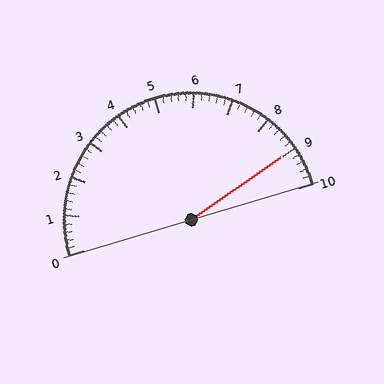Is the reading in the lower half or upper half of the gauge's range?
The reading is in the upper half of the range (0 to 10).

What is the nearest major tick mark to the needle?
The nearest major tick mark is 9.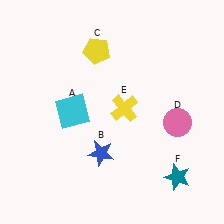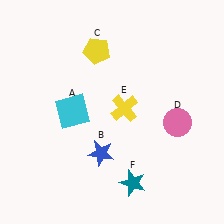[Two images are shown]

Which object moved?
The teal star (F) moved left.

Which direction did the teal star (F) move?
The teal star (F) moved left.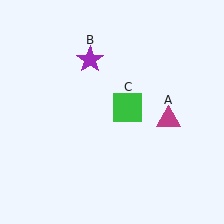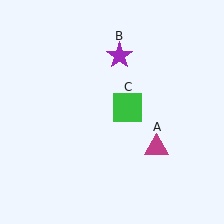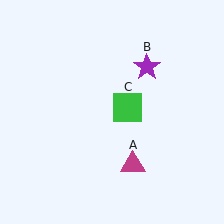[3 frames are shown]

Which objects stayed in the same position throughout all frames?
Green square (object C) remained stationary.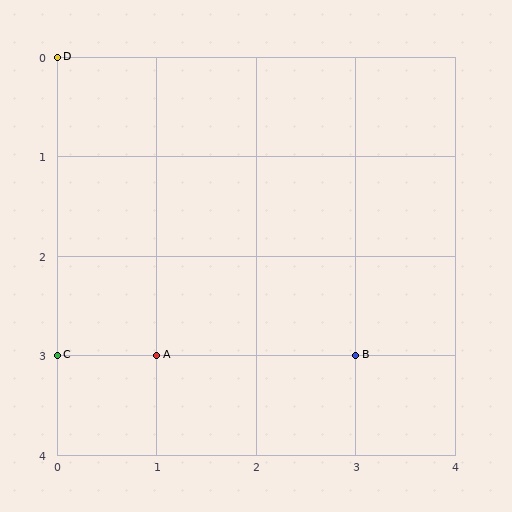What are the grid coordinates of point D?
Point D is at grid coordinates (0, 0).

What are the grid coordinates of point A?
Point A is at grid coordinates (1, 3).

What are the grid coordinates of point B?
Point B is at grid coordinates (3, 3).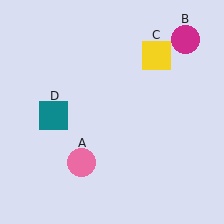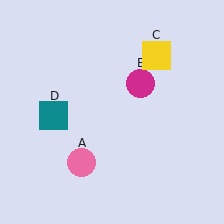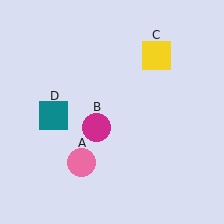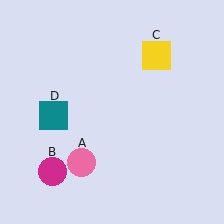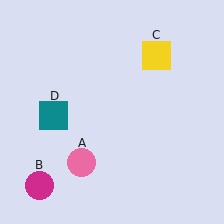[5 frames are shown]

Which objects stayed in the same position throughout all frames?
Pink circle (object A) and yellow square (object C) and teal square (object D) remained stationary.